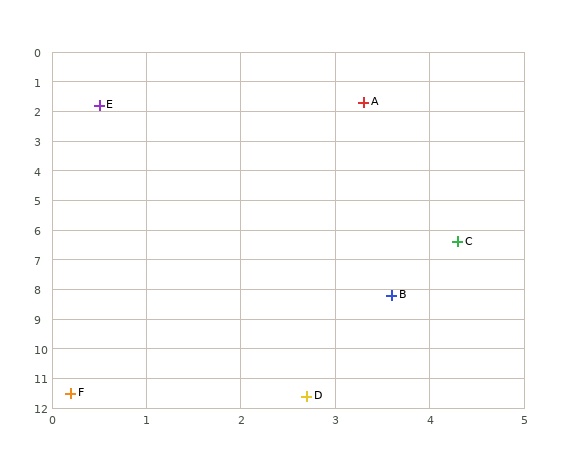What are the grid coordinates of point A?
Point A is at approximately (3.3, 1.7).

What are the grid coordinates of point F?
Point F is at approximately (0.2, 11.5).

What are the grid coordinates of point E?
Point E is at approximately (0.5, 1.8).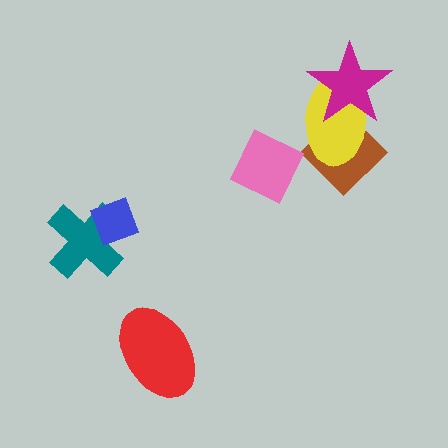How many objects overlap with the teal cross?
1 object overlaps with the teal cross.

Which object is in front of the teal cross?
The blue diamond is in front of the teal cross.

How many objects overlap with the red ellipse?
0 objects overlap with the red ellipse.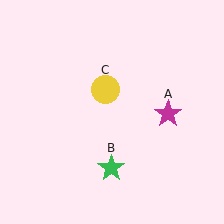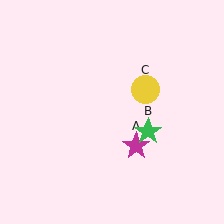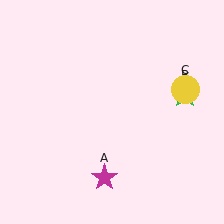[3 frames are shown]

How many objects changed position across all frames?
3 objects changed position: magenta star (object A), green star (object B), yellow circle (object C).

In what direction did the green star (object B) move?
The green star (object B) moved up and to the right.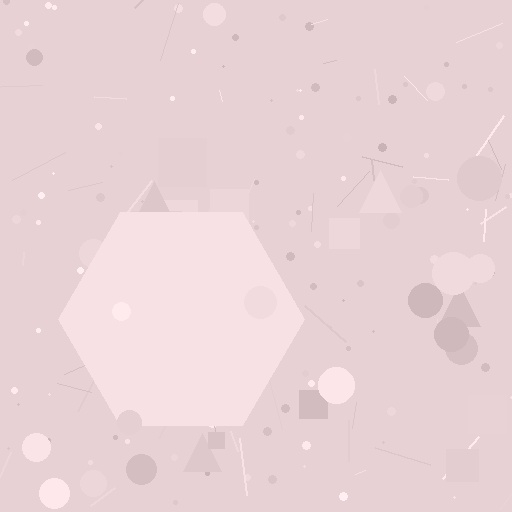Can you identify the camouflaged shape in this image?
The camouflaged shape is a hexagon.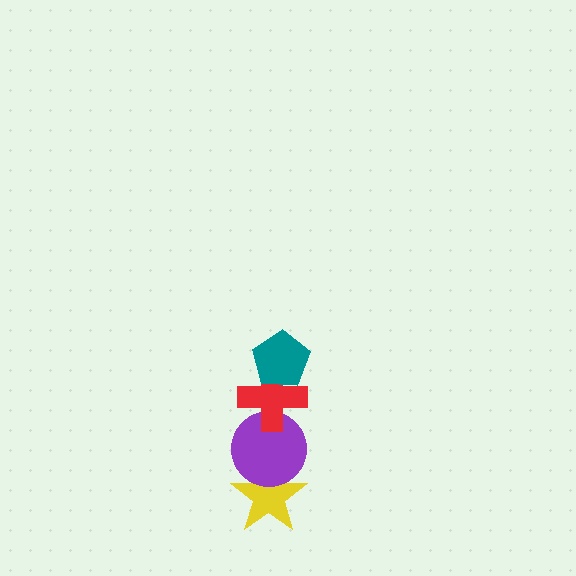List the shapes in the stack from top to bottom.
From top to bottom: the teal pentagon, the red cross, the purple circle, the yellow star.